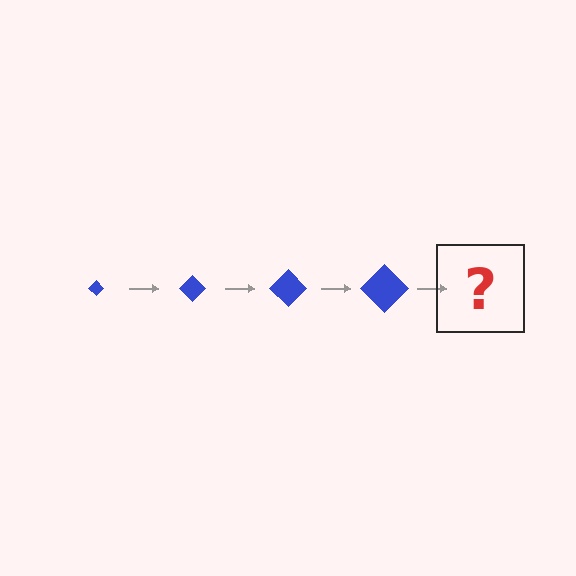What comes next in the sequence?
The next element should be a blue diamond, larger than the previous one.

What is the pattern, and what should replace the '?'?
The pattern is that the diamond gets progressively larger each step. The '?' should be a blue diamond, larger than the previous one.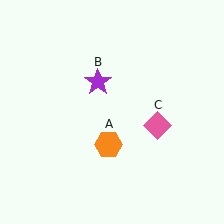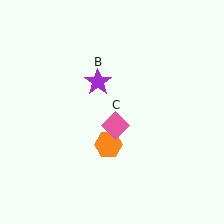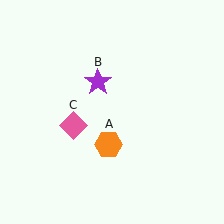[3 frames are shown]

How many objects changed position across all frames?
1 object changed position: pink diamond (object C).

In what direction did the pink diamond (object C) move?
The pink diamond (object C) moved left.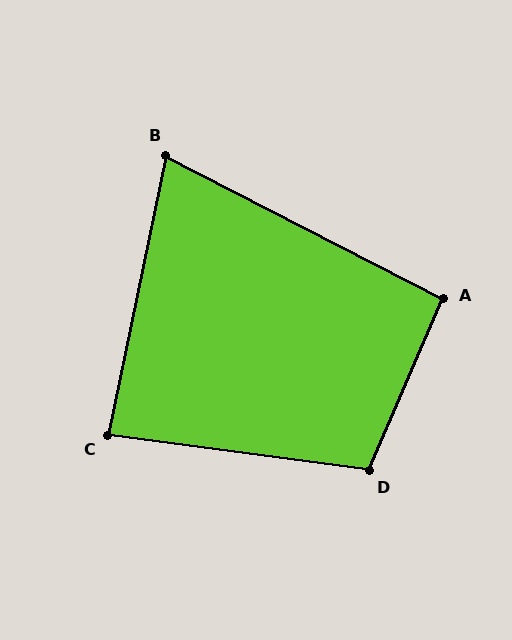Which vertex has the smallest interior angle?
B, at approximately 74 degrees.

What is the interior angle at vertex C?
Approximately 86 degrees (approximately right).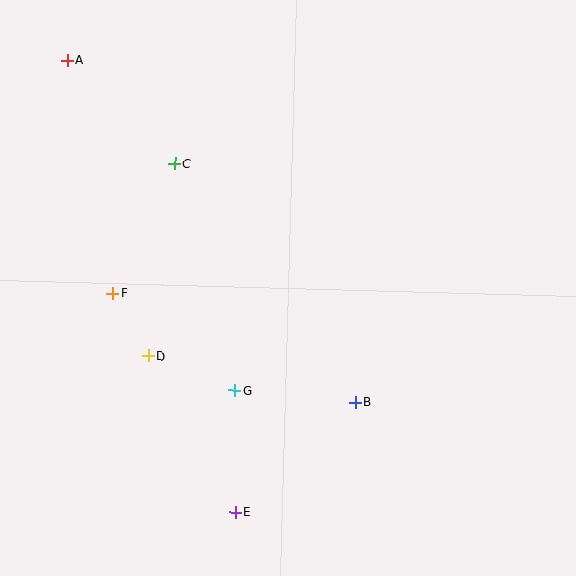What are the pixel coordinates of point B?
Point B is at (355, 402).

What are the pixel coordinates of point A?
Point A is at (68, 60).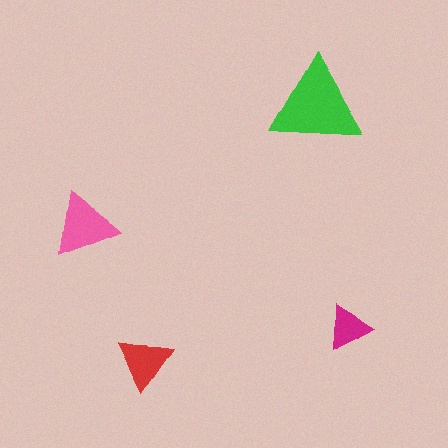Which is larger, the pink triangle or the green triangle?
The green one.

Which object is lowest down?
The red triangle is bottommost.